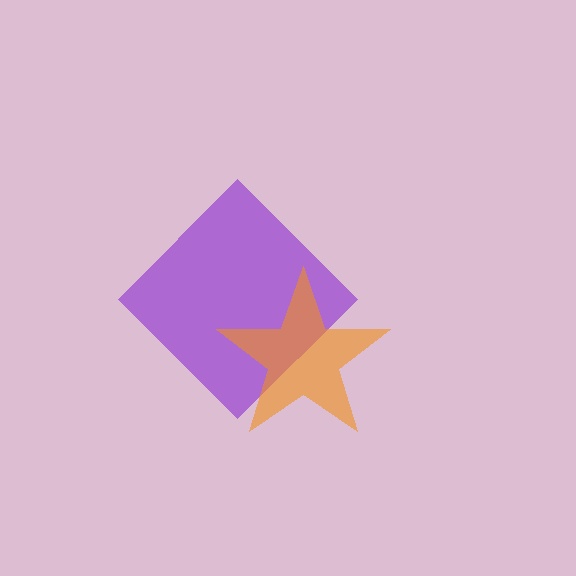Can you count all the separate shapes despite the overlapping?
Yes, there are 2 separate shapes.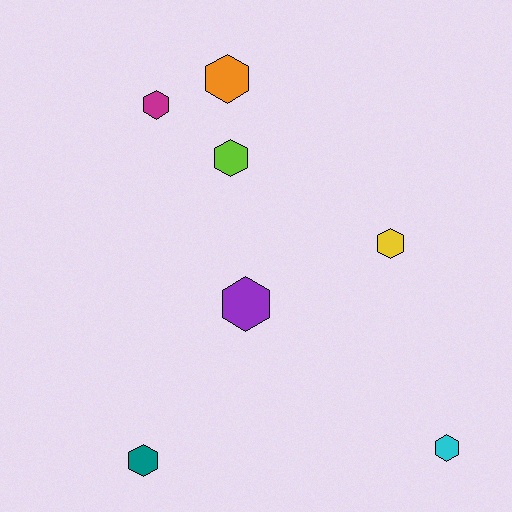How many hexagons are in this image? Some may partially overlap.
There are 7 hexagons.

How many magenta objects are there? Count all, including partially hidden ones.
There is 1 magenta object.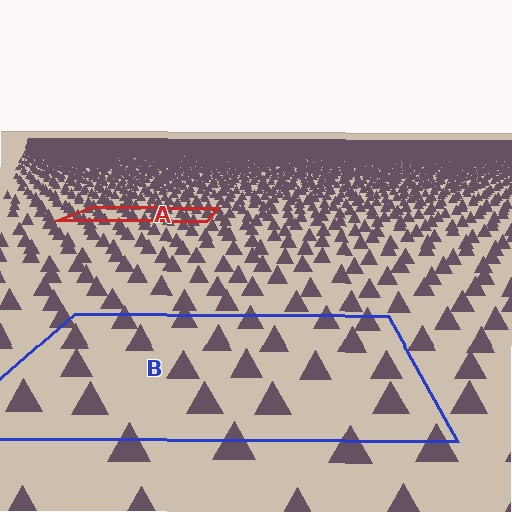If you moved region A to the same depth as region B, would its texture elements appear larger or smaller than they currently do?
They would appear larger. At a closer depth, the same texture elements are projected at a bigger on-screen size.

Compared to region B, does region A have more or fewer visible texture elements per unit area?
Region A has more texture elements per unit area — they are packed more densely because it is farther away.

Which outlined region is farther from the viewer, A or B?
Region A is farther from the viewer — the texture elements inside it appear smaller and more densely packed.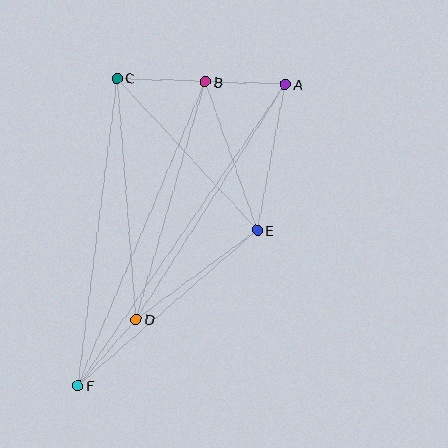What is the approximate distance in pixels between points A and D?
The distance between A and D is approximately 278 pixels.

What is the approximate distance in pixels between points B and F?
The distance between B and F is approximately 329 pixels.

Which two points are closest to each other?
Points A and B are closest to each other.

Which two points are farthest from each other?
Points A and F are farthest from each other.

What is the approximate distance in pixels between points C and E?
The distance between C and E is approximately 207 pixels.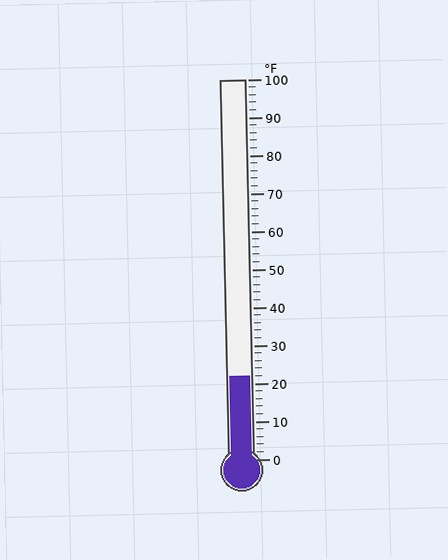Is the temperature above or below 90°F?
The temperature is below 90°F.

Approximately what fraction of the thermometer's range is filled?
The thermometer is filled to approximately 20% of its range.